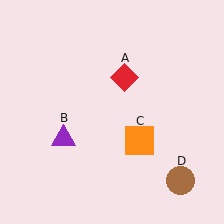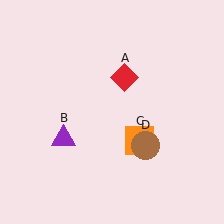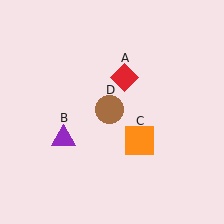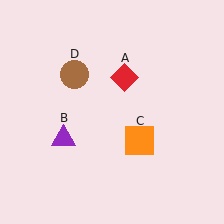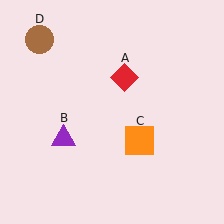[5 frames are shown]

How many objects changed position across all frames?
1 object changed position: brown circle (object D).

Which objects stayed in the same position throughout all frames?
Red diamond (object A) and purple triangle (object B) and orange square (object C) remained stationary.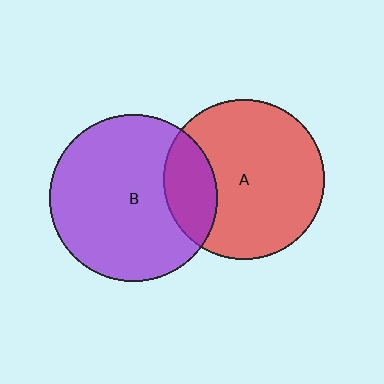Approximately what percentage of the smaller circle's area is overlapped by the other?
Approximately 20%.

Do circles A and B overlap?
Yes.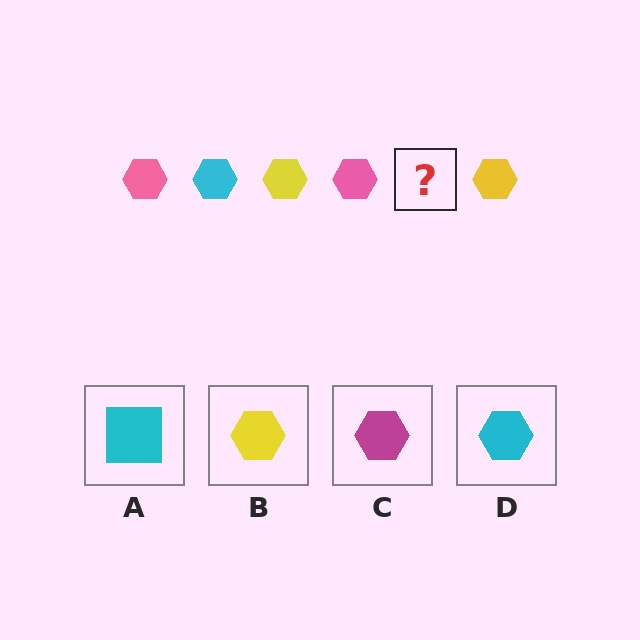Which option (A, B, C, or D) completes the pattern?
D.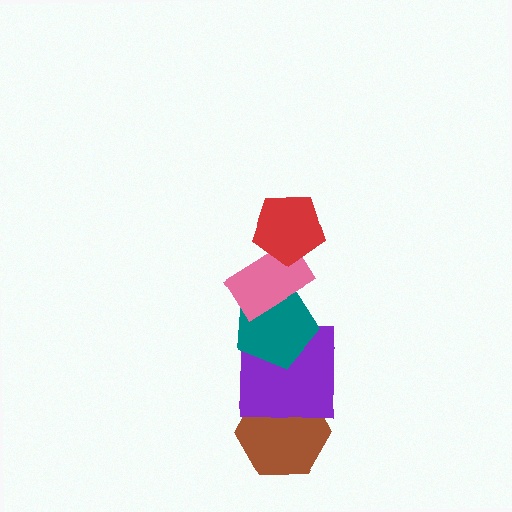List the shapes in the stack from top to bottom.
From top to bottom: the red pentagon, the pink rectangle, the teal pentagon, the purple square, the brown hexagon.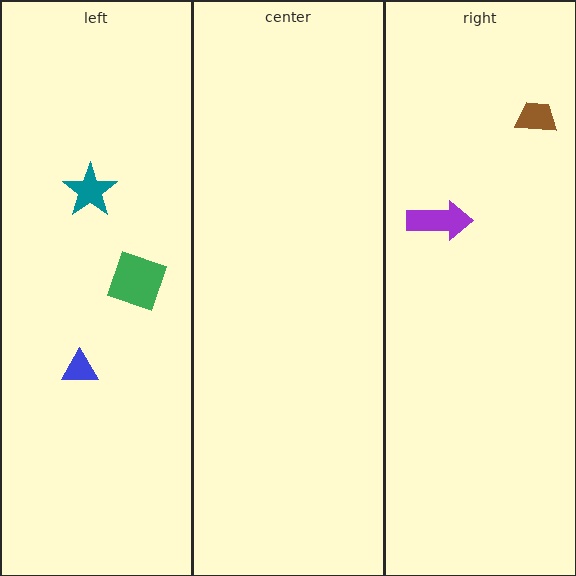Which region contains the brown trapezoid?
The right region.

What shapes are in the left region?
The green diamond, the blue triangle, the teal star.